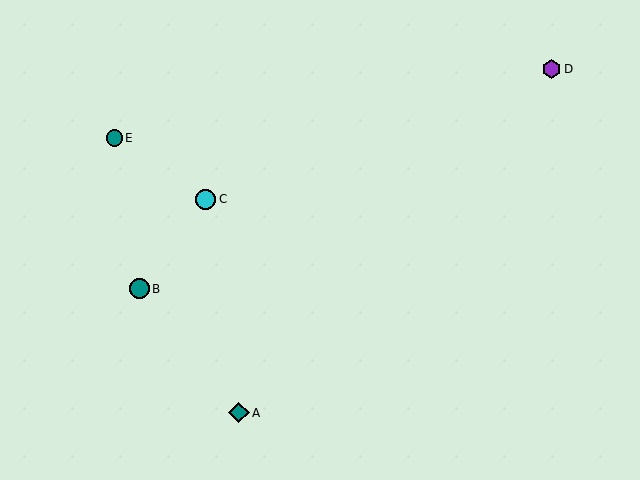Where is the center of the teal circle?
The center of the teal circle is at (114, 138).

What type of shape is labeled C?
Shape C is a cyan circle.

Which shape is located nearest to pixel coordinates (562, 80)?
The purple hexagon (labeled D) at (552, 69) is nearest to that location.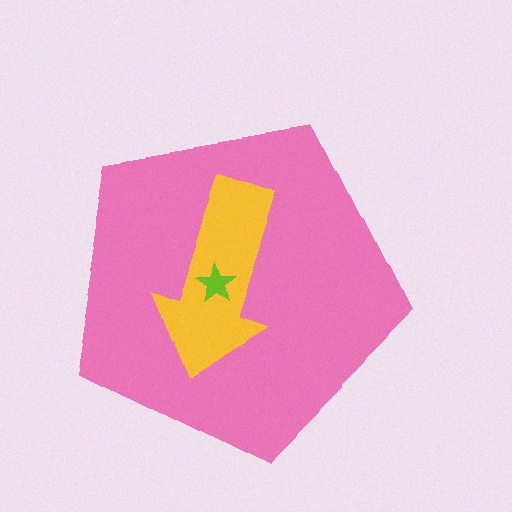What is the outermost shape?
The pink pentagon.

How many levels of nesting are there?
3.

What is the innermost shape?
The lime star.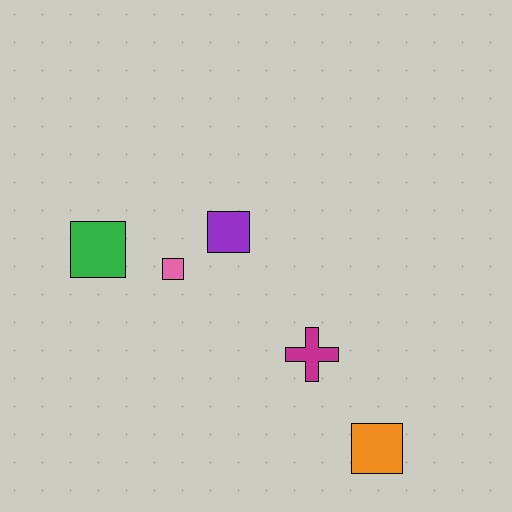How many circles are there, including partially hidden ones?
There are no circles.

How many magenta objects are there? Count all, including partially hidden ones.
There is 1 magenta object.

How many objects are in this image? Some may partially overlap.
There are 5 objects.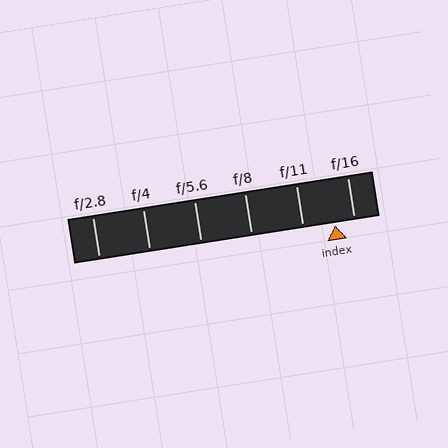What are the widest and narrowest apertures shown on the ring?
The widest aperture shown is f/2.8 and the narrowest is f/16.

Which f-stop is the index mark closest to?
The index mark is closest to f/16.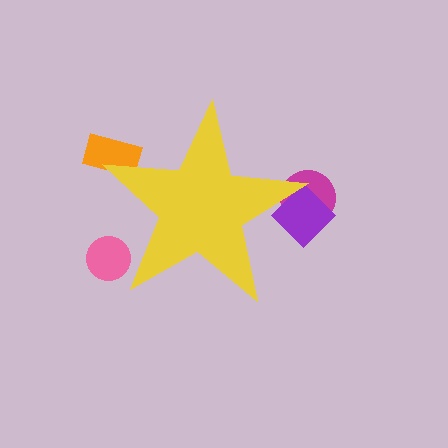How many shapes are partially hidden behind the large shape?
4 shapes are partially hidden.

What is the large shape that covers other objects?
A yellow star.